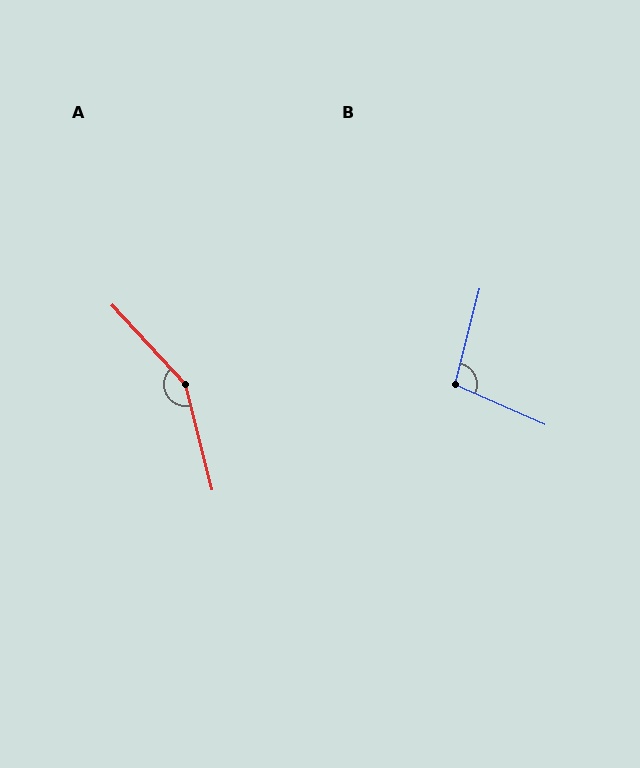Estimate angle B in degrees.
Approximately 99 degrees.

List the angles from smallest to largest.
B (99°), A (152°).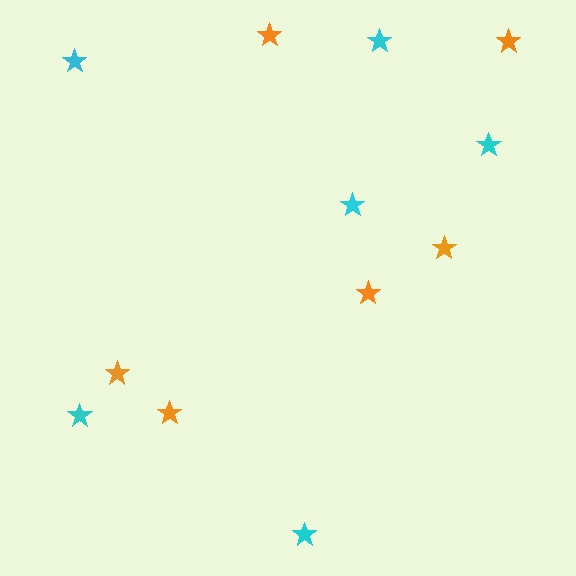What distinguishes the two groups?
There are 2 groups: one group of cyan stars (6) and one group of orange stars (6).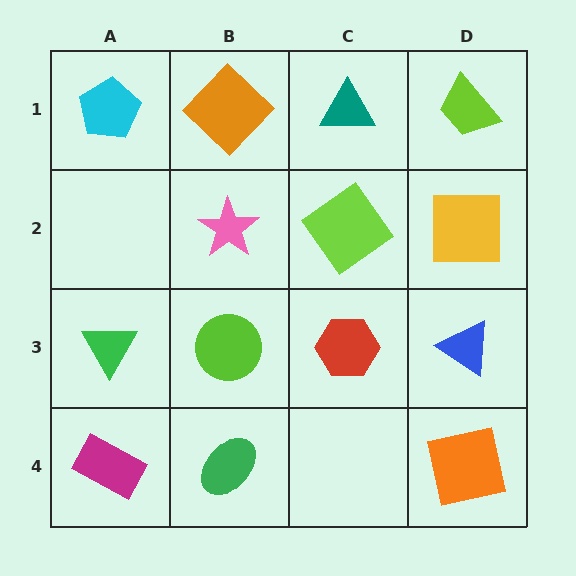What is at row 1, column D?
A lime trapezoid.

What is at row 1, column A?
A cyan pentagon.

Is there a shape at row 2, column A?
No, that cell is empty.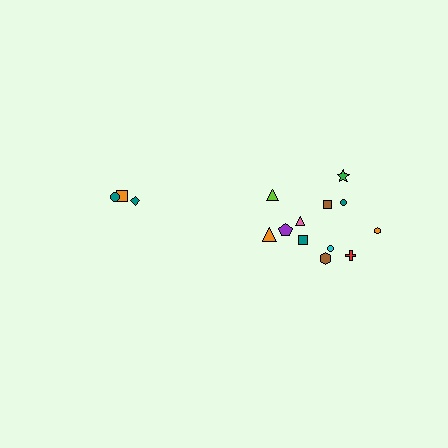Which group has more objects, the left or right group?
The right group.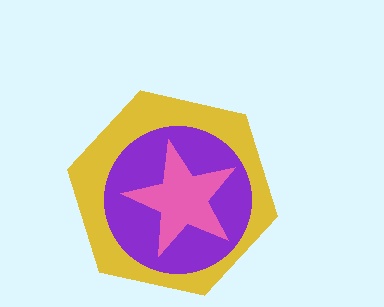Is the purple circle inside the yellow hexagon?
Yes.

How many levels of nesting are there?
3.